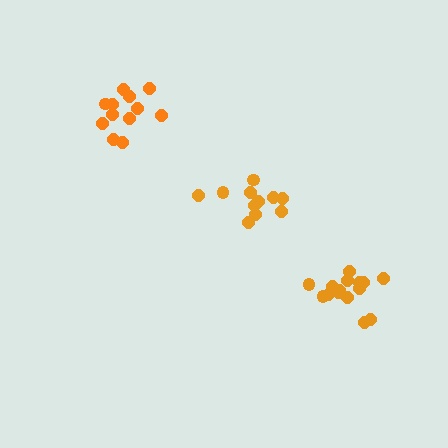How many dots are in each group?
Group 1: 12 dots, Group 2: 15 dots, Group 3: 11 dots (38 total).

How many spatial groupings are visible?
There are 3 spatial groupings.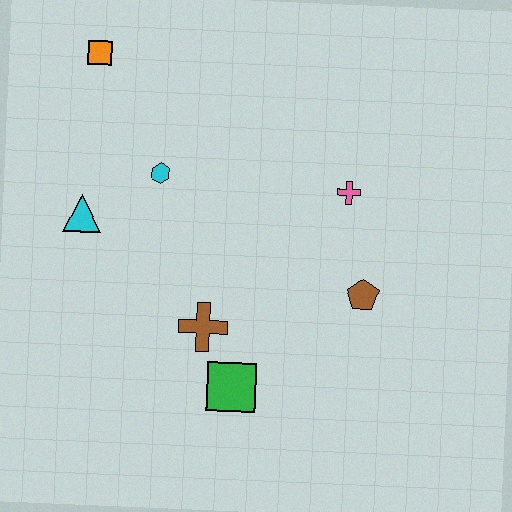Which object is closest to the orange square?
The cyan hexagon is closest to the orange square.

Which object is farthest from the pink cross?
The orange square is farthest from the pink cross.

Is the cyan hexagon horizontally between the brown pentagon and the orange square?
Yes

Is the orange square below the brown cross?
No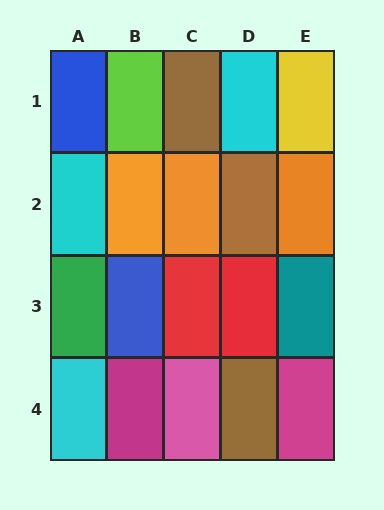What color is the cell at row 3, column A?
Green.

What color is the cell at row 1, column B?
Lime.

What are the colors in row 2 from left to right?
Cyan, orange, orange, brown, orange.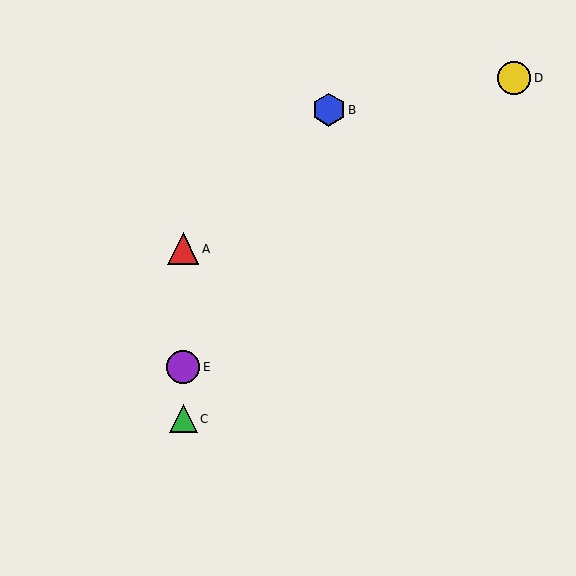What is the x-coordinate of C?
Object C is at x≈183.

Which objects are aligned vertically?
Objects A, C, E are aligned vertically.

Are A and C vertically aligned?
Yes, both are at x≈183.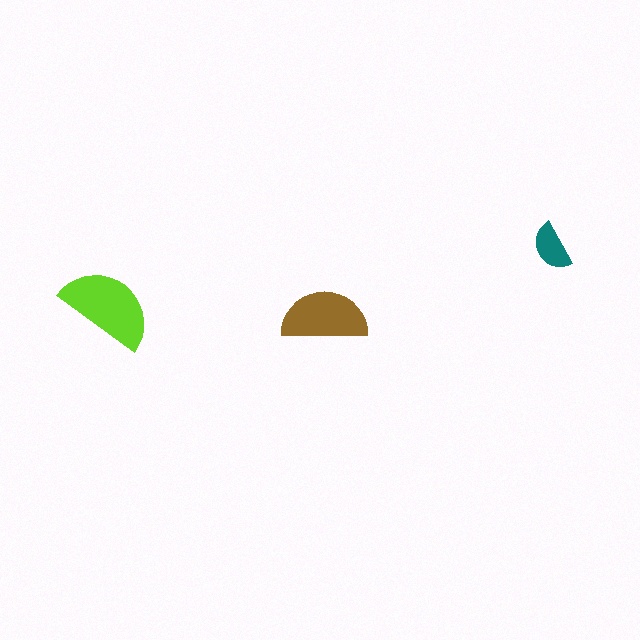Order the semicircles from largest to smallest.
the lime one, the brown one, the teal one.